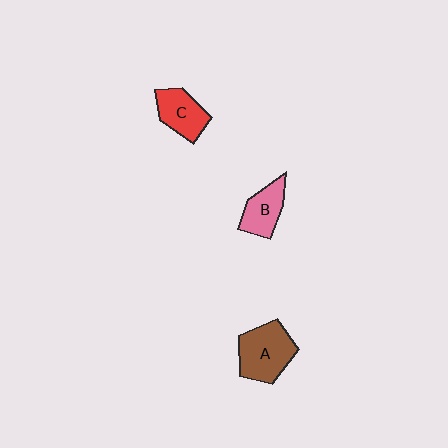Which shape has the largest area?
Shape A (brown).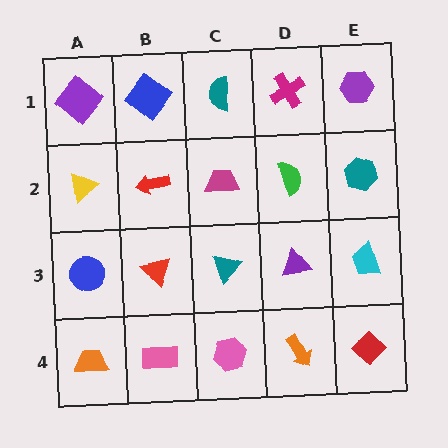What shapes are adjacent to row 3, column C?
A magenta trapezoid (row 2, column C), a pink hexagon (row 4, column C), a red triangle (row 3, column B), a purple triangle (row 3, column D).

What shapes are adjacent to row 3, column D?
A green semicircle (row 2, column D), an orange arrow (row 4, column D), a teal triangle (row 3, column C), a cyan trapezoid (row 3, column E).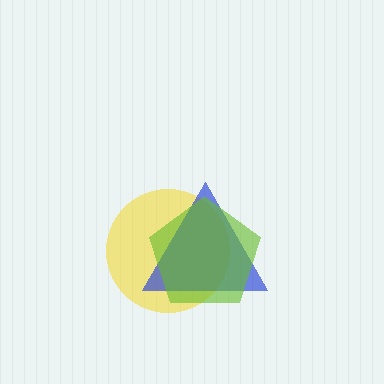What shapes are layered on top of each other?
The layered shapes are: a yellow circle, a blue triangle, a lime pentagon.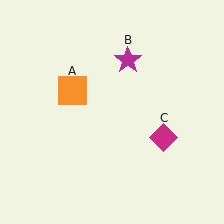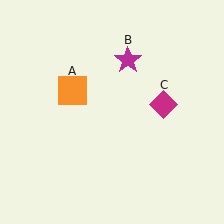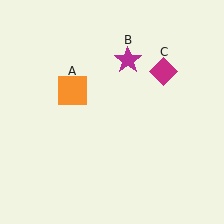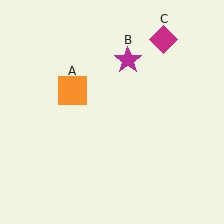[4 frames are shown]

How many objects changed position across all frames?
1 object changed position: magenta diamond (object C).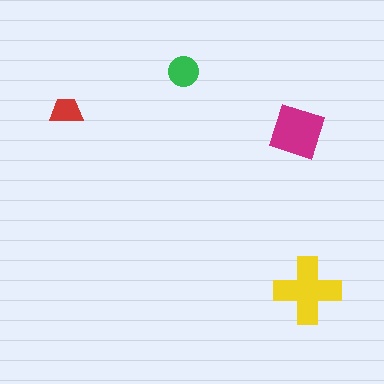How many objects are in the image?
There are 4 objects in the image.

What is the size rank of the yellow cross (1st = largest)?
1st.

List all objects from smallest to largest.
The red trapezoid, the green circle, the magenta diamond, the yellow cross.